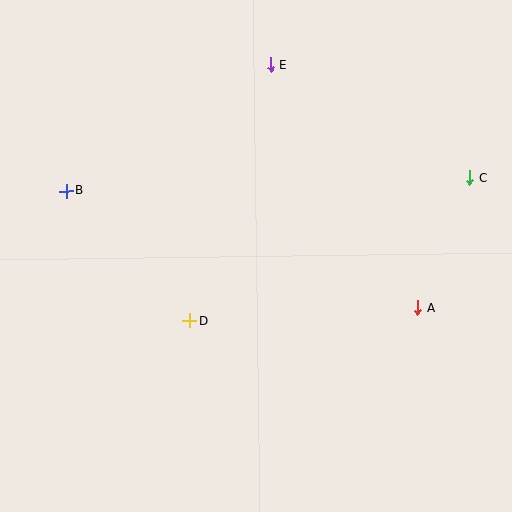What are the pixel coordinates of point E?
Point E is at (271, 65).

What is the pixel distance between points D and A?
The distance between D and A is 228 pixels.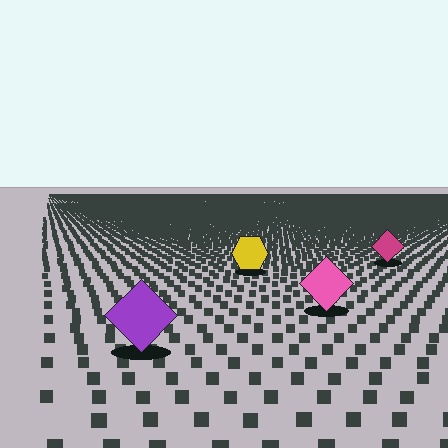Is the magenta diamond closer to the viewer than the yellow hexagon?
No. The yellow hexagon is closer — you can tell from the texture gradient: the ground texture is coarser near it.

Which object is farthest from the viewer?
The magenta diamond is farthest from the viewer. It appears smaller and the ground texture around it is denser.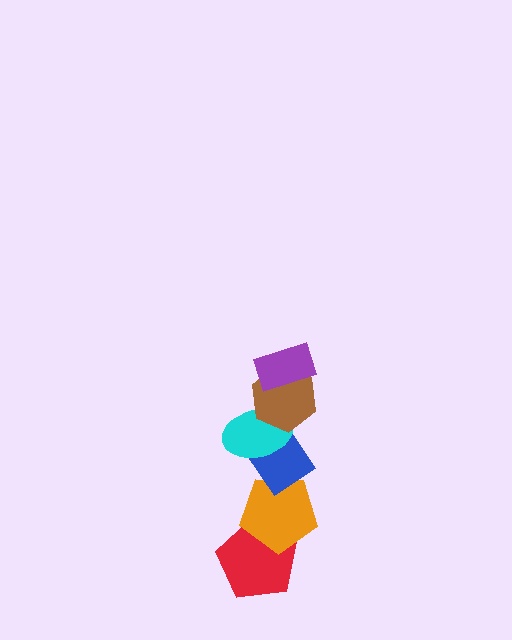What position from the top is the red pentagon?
The red pentagon is 6th from the top.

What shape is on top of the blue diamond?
The cyan ellipse is on top of the blue diamond.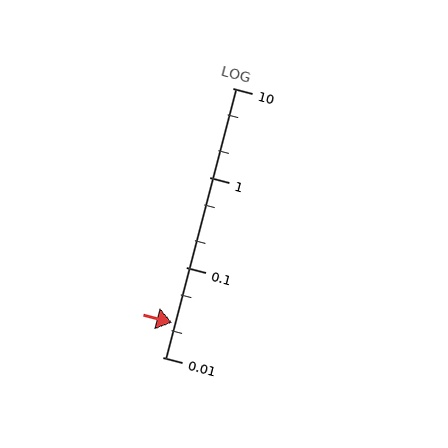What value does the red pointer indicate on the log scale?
The pointer indicates approximately 0.024.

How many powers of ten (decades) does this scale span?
The scale spans 3 decades, from 0.01 to 10.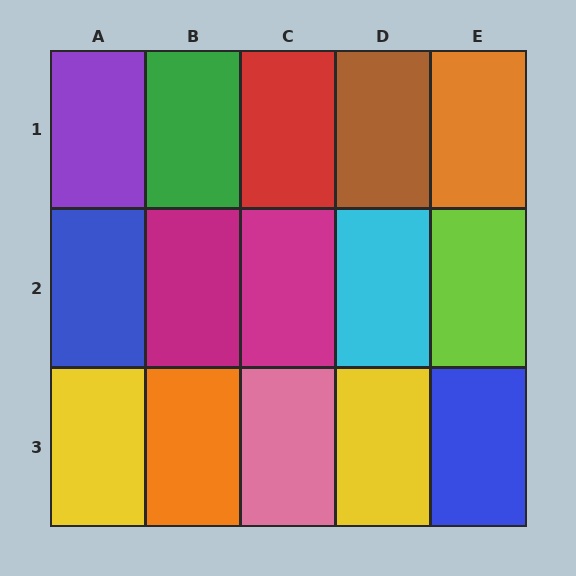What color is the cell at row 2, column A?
Blue.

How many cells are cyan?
1 cell is cyan.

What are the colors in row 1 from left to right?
Purple, green, red, brown, orange.